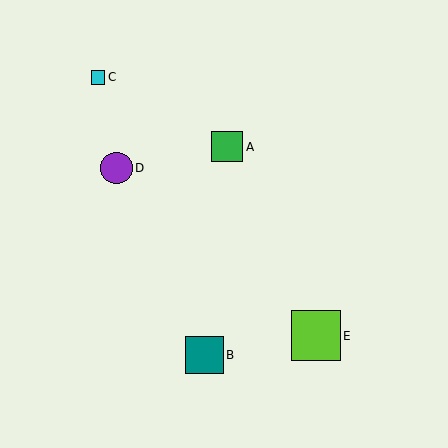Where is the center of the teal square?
The center of the teal square is at (205, 355).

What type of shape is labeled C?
Shape C is a cyan square.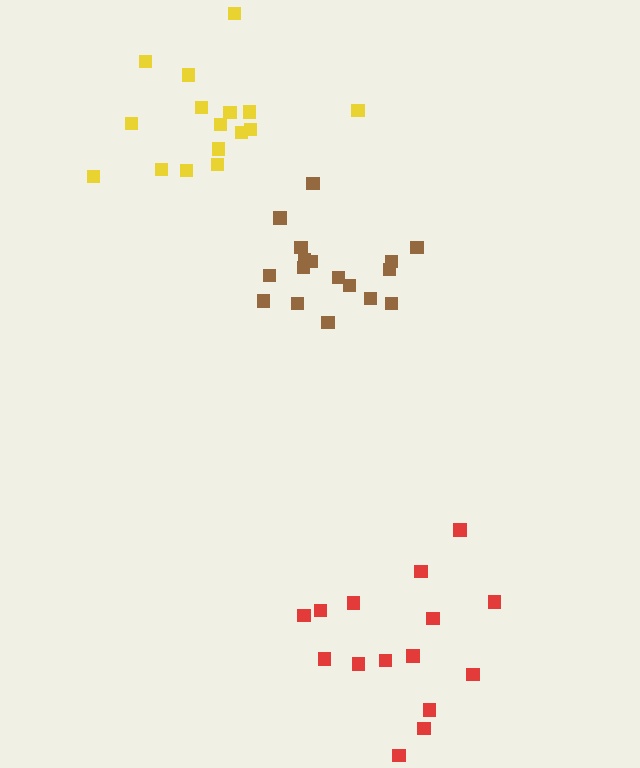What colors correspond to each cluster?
The clusters are colored: brown, yellow, red.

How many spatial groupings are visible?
There are 3 spatial groupings.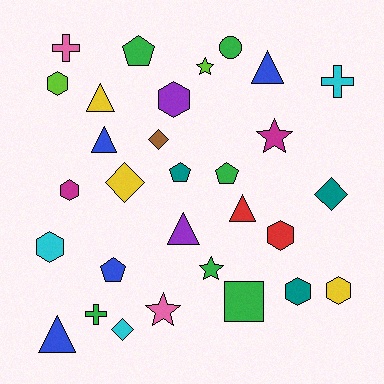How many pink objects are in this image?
There are 2 pink objects.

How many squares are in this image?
There is 1 square.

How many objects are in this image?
There are 30 objects.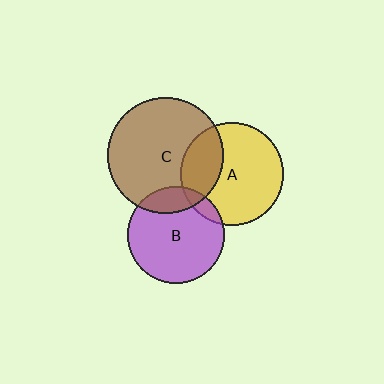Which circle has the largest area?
Circle C (brown).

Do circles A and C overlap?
Yes.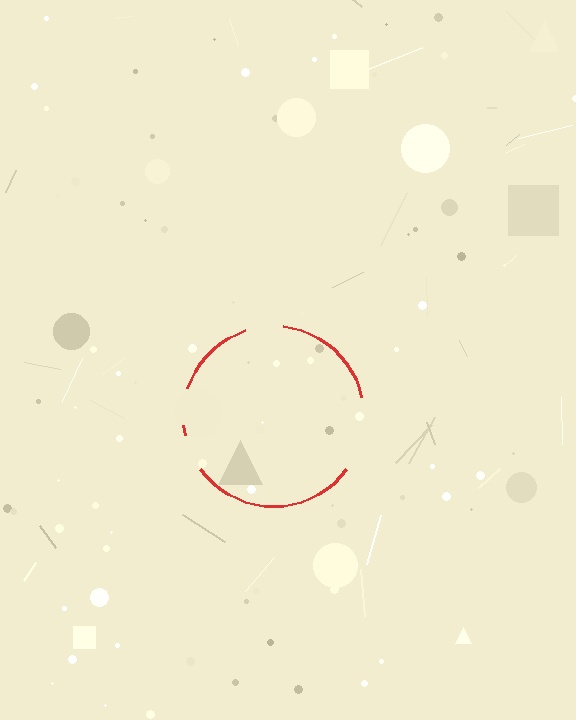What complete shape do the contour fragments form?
The contour fragments form a circle.